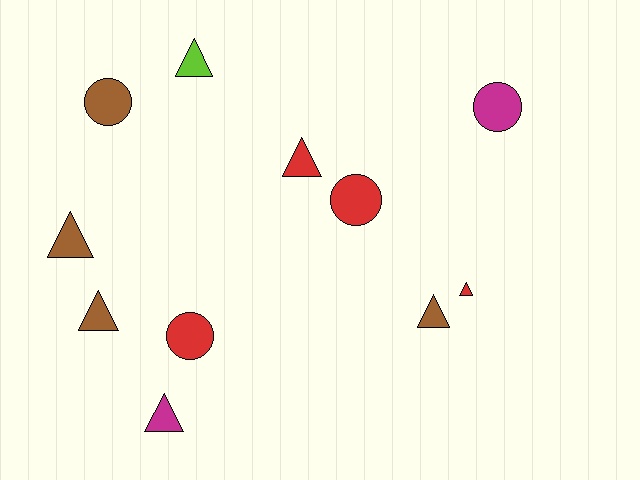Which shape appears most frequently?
Triangle, with 7 objects.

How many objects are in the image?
There are 11 objects.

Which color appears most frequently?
Red, with 4 objects.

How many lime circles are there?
There are no lime circles.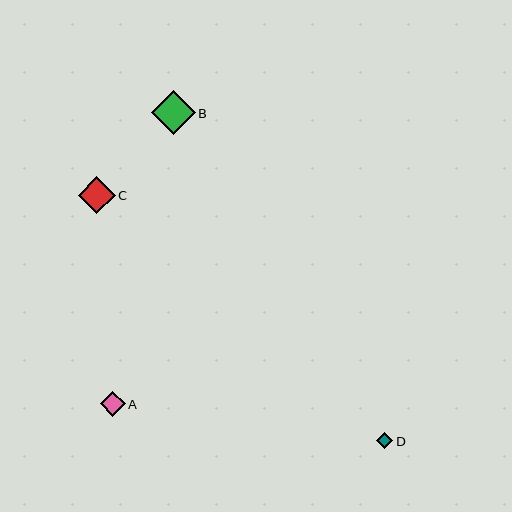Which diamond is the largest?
Diamond B is the largest with a size of approximately 44 pixels.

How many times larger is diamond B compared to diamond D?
Diamond B is approximately 2.6 times the size of diamond D.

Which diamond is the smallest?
Diamond D is the smallest with a size of approximately 17 pixels.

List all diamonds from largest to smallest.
From largest to smallest: B, C, A, D.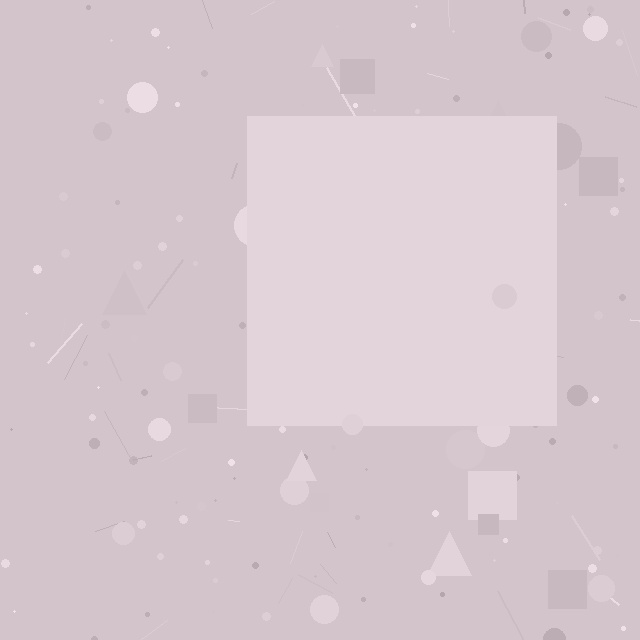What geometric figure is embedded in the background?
A square is embedded in the background.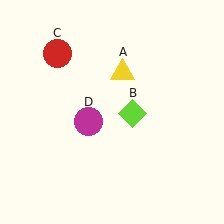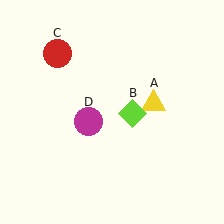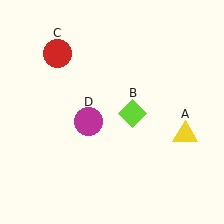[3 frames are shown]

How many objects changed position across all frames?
1 object changed position: yellow triangle (object A).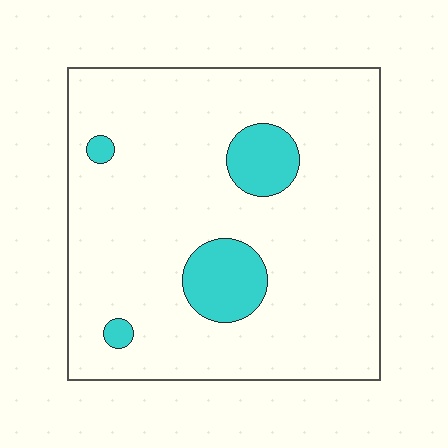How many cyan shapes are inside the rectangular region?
4.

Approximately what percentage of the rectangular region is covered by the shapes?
Approximately 10%.